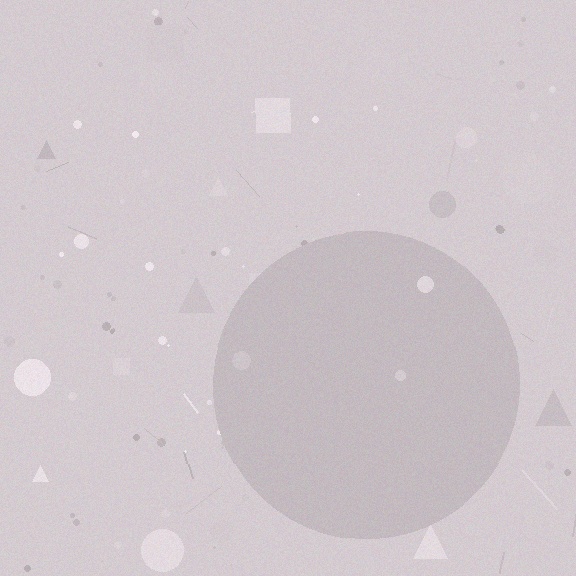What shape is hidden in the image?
A circle is hidden in the image.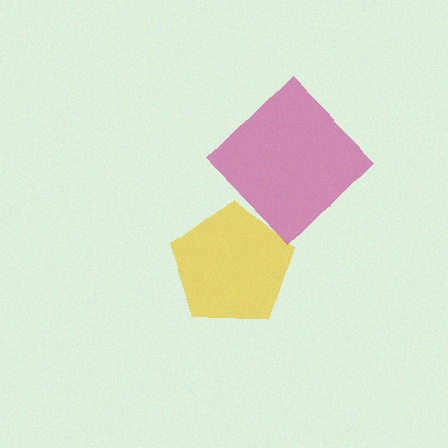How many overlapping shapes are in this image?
There are 2 overlapping shapes in the image.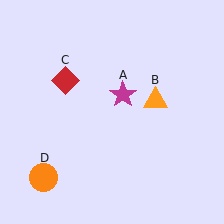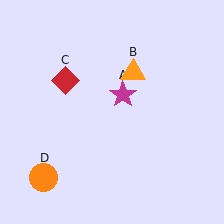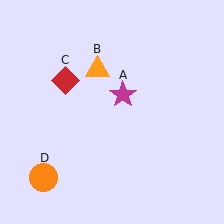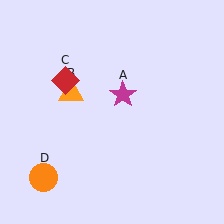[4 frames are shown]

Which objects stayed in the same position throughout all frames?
Magenta star (object A) and red diamond (object C) and orange circle (object D) remained stationary.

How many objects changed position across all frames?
1 object changed position: orange triangle (object B).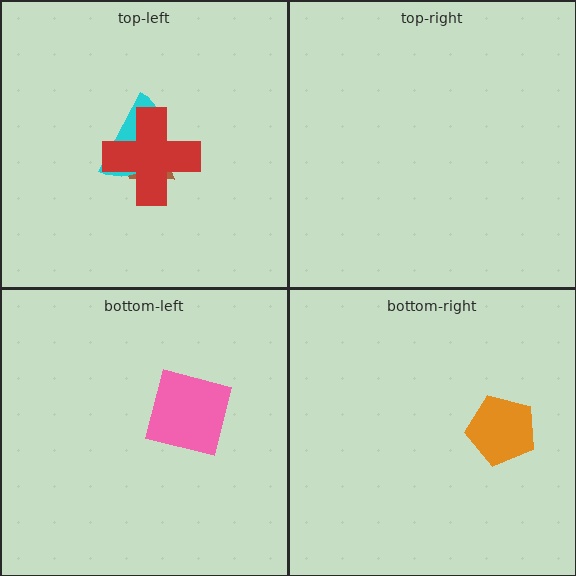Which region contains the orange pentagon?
The bottom-right region.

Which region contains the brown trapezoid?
The top-left region.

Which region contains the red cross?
The top-left region.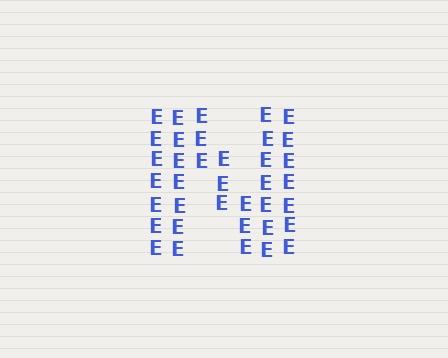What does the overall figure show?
The overall figure shows the letter N.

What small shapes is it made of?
It is made of small letter E's.